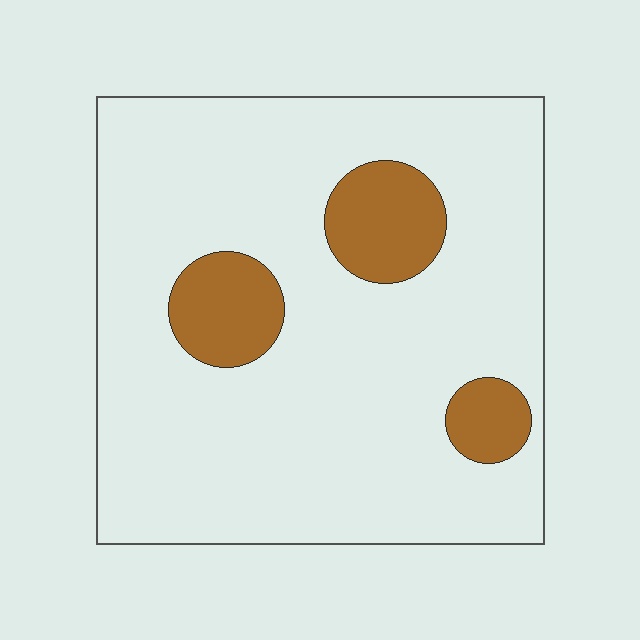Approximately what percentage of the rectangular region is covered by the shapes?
Approximately 15%.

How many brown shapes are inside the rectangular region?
3.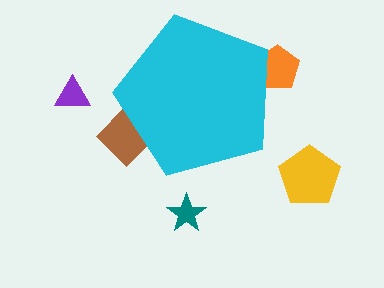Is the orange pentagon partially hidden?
Yes, the orange pentagon is partially hidden behind the cyan pentagon.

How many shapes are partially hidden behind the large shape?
2 shapes are partially hidden.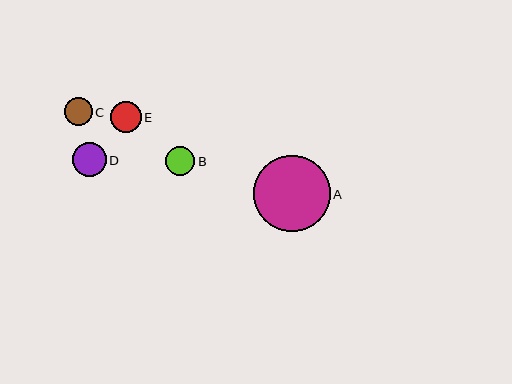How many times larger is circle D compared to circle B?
Circle D is approximately 1.1 times the size of circle B.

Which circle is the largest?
Circle A is the largest with a size of approximately 77 pixels.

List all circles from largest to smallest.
From largest to smallest: A, D, E, B, C.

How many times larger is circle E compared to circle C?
Circle E is approximately 1.1 times the size of circle C.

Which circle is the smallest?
Circle C is the smallest with a size of approximately 28 pixels.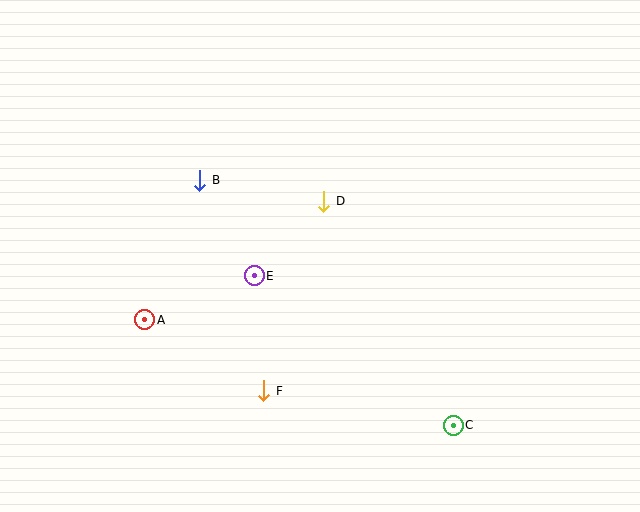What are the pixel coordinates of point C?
Point C is at (453, 425).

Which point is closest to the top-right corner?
Point D is closest to the top-right corner.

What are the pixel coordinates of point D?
Point D is at (324, 201).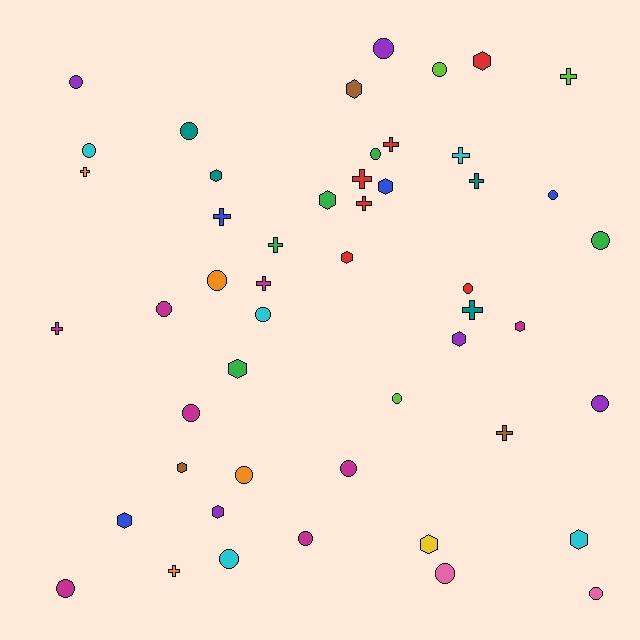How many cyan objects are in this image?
There are 5 cyan objects.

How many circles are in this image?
There are 22 circles.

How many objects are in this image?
There are 50 objects.